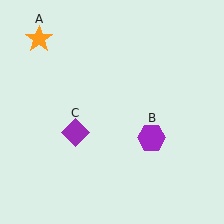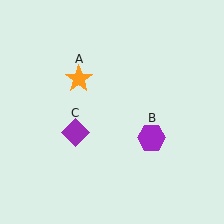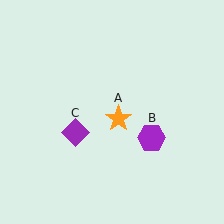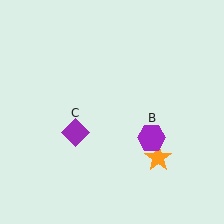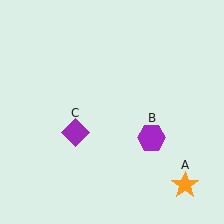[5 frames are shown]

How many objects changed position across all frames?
1 object changed position: orange star (object A).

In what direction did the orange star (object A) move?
The orange star (object A) moved down and to the right.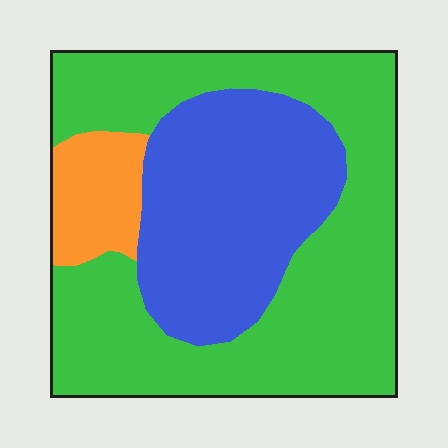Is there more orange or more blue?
Blue.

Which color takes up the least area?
Orange, at roughly 10%.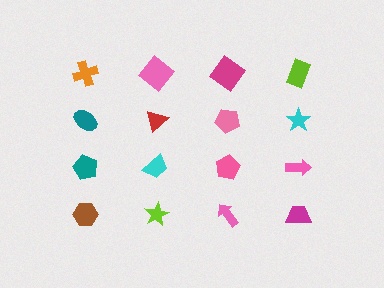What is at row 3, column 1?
A teal pentagon.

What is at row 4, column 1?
A brown hexagon.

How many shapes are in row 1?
4 shapes.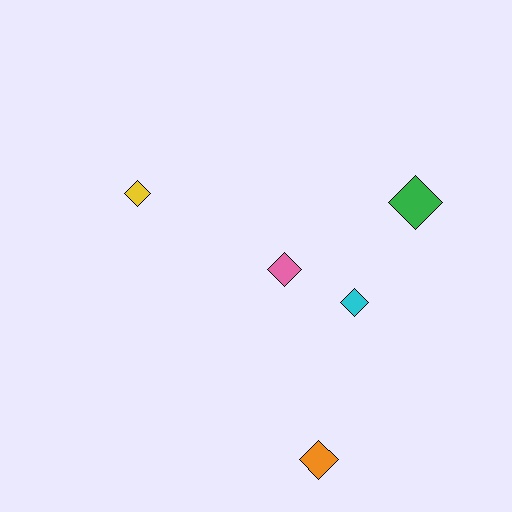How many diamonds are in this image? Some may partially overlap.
There are 5 diamonds.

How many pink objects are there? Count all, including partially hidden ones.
There is 1 pink object.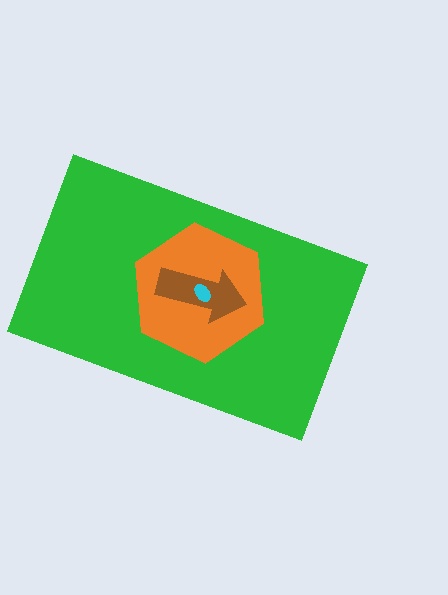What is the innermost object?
The cyan ellipse.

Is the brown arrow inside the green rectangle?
Yes.